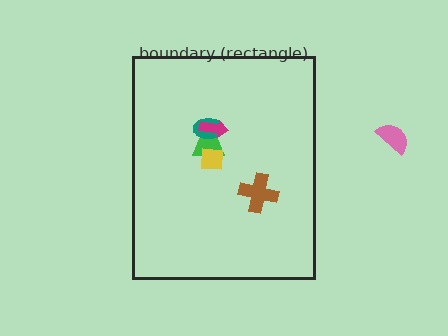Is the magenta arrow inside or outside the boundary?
Inside.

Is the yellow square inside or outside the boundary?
Inside.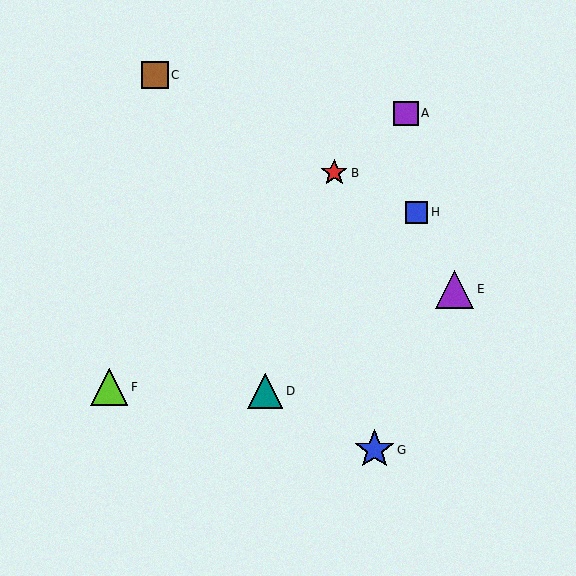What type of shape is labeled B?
Shape B is a red star.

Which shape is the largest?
The blue star (labeled G) is the largest.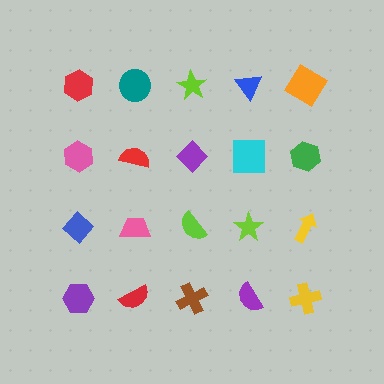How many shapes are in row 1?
5 shapes.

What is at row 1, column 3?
A lime star.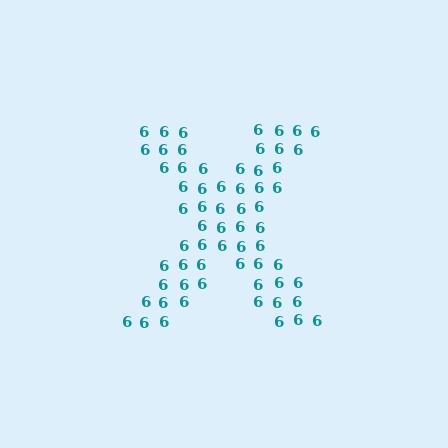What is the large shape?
The large shape is the letter X.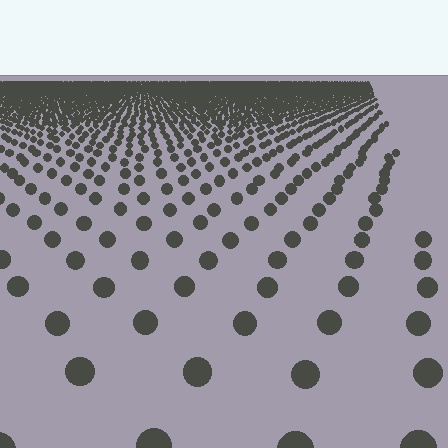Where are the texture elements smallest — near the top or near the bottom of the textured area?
Near the top.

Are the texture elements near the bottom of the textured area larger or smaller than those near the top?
Larger. Near the bottom, elements are closer to the viewer and appear at a bigger on-screen size.